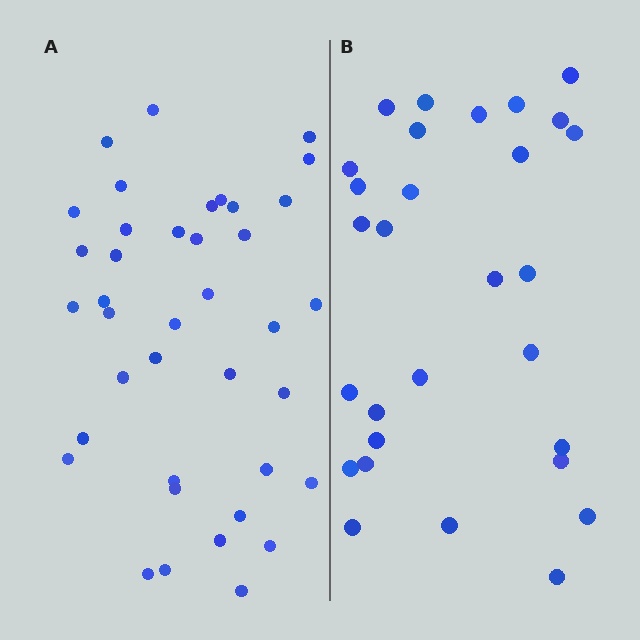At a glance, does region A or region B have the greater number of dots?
Region A (the left region) has more dots.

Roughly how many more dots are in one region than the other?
Region A has roughly 10 or so more dots than region B.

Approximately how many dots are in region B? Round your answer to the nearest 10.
About 30 dots. (The exact count is 29, which rounds to 30.)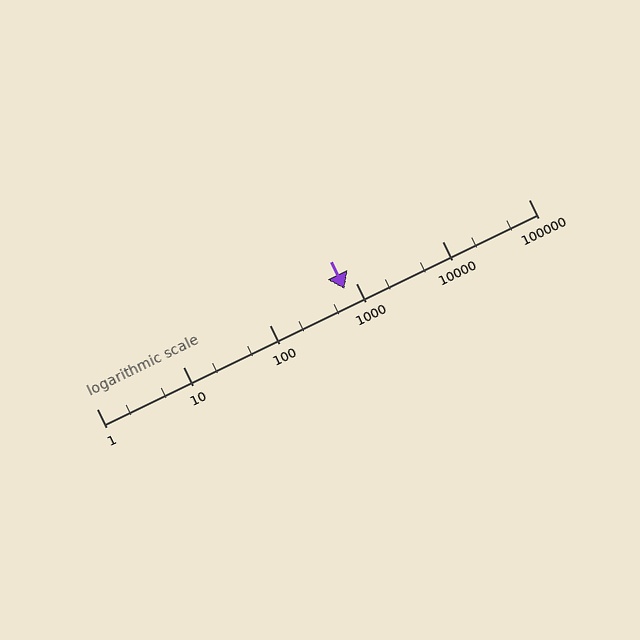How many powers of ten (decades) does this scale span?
The scale spans 5 decades, from 1 to 100000.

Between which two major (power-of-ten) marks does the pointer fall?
The pointer is between 100 and 1000.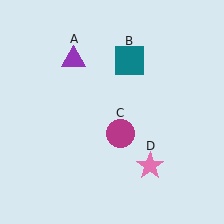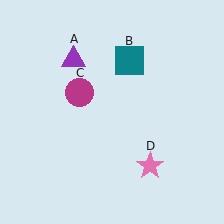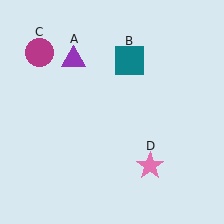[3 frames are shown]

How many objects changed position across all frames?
1 object changed position: magenta circle (object C).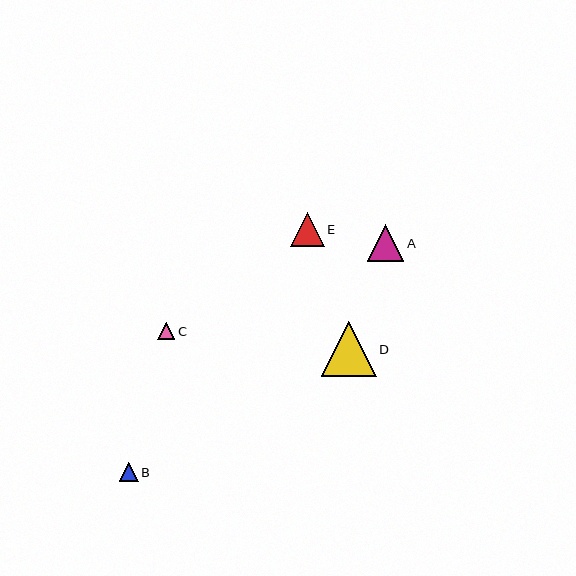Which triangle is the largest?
Triangle D is the largest with a size of approximately 55 pixels.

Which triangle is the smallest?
Triangle C is the smallest with a size of approximately 17 pixels.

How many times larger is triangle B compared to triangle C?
Triangle B is approximately 1.1 times the size of triangle C.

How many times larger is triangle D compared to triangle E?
Triangle D is approximately 1.6 times the size of triangle E.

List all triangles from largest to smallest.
From largest to smallest: D, A, E, B, C.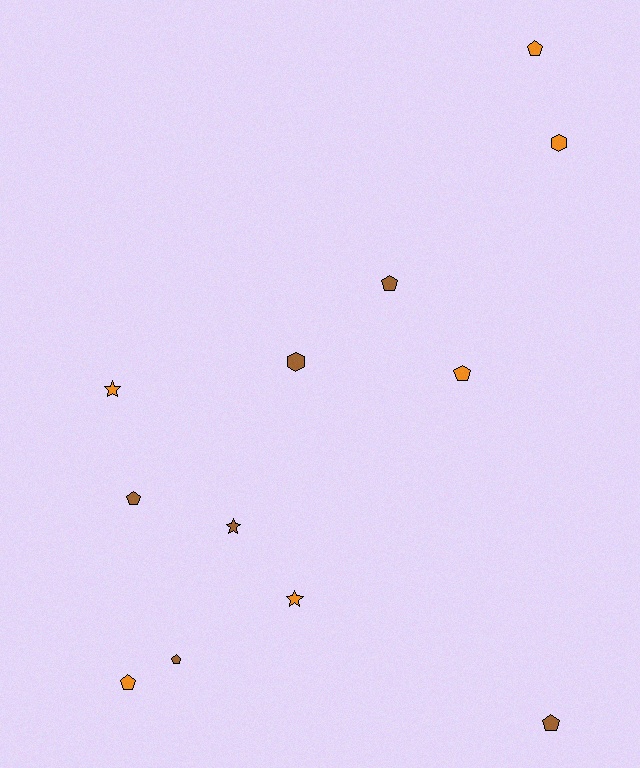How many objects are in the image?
There are 12 objects.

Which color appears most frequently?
Orange, with 6 objects.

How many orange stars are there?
There are 2 orange stars.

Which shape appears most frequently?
Pentagon, with 7 objects.